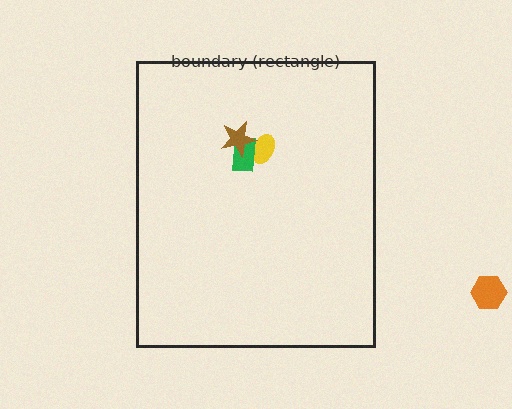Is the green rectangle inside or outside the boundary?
Inside.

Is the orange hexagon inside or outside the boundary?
Outside.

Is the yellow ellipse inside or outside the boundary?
Inside.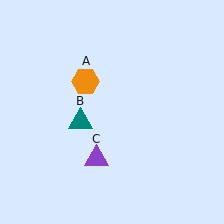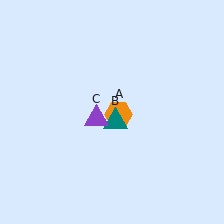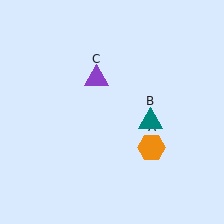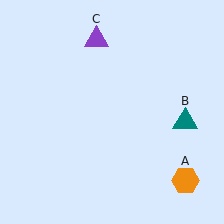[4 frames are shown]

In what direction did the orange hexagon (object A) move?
The orange hexagon (object A) moved down and to the right.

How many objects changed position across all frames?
3 objects changed position: orange hexagon (object A), teal triangle (object B), purple triangle (object C).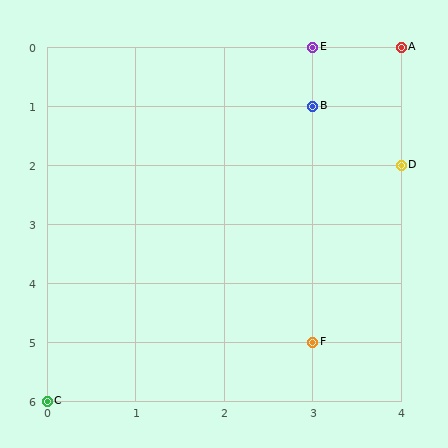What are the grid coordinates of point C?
Point C is at grid coordinates (0, 6).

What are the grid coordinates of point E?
Point E is at grid coordinates (3, 0).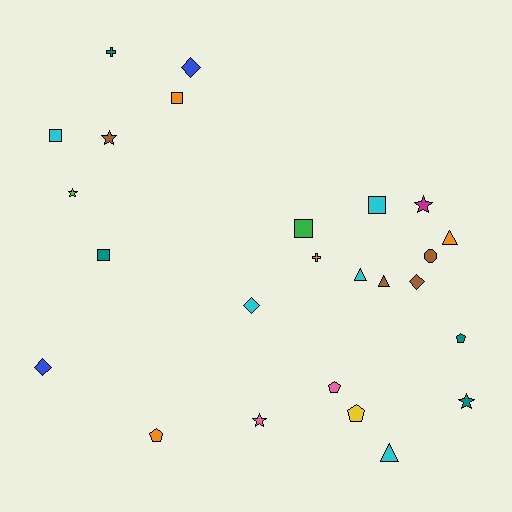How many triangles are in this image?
There are 4 triangles.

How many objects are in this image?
There are 25 objects.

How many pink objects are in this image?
There are 2 pink objects.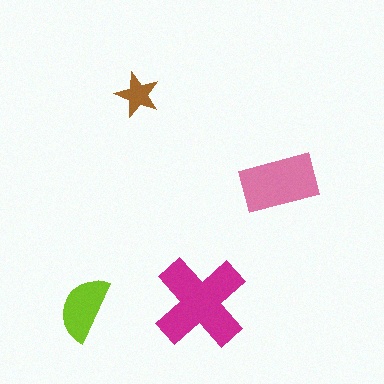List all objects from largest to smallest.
The magenta cross, the pink rectangle, the lime semicircle, the brown star.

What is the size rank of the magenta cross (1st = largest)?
1st.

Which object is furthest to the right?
The pink rectangle is rightmost.